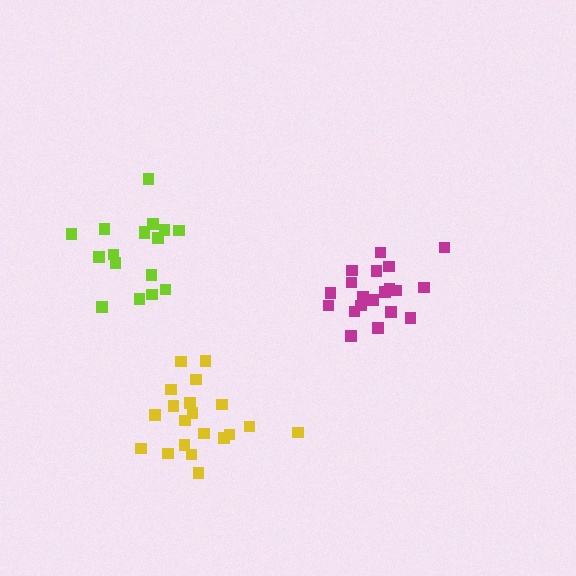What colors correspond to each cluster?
The clusters are colored: magenta, lime, yellow.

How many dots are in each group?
Group 1: 20 dots, Group 2: 17 dots, Group 3: 20 dots (57 total).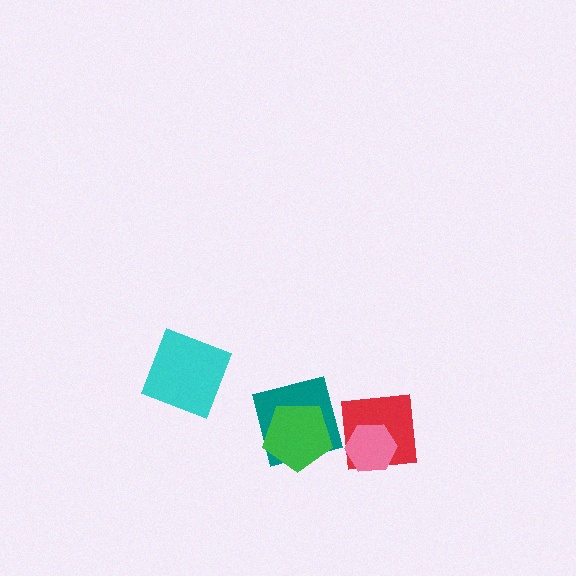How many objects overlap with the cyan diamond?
0 objects overlap with the cyan diamond.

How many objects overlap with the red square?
1 object overlaps with the red square.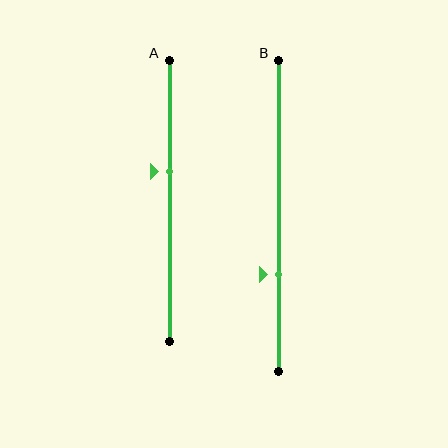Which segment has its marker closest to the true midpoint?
Segment A has its marker closest to the true midpoint.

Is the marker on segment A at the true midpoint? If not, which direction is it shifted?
No, the marker on segment A is shifted upward by about 10% of the segment length.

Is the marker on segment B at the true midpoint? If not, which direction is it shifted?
No, the marker on segment B is shifted downward by about 19% of the segment length.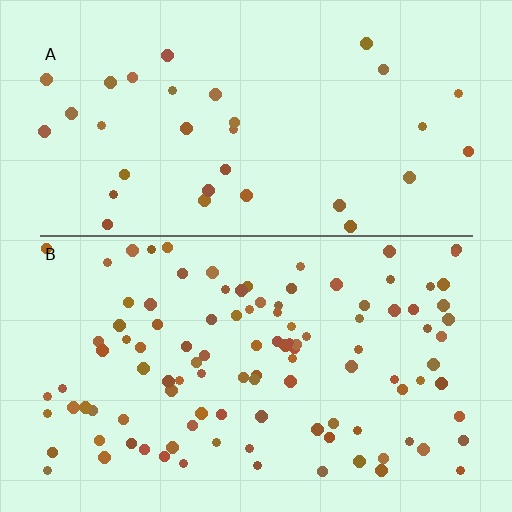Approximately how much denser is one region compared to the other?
Approximately 3.2× — region B over region A.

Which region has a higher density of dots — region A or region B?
B (the bottom).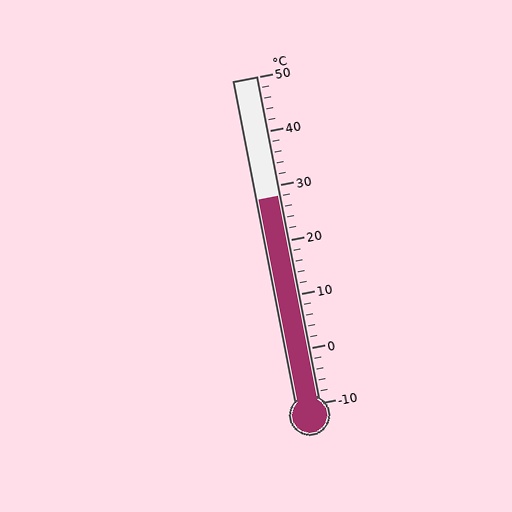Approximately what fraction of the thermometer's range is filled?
The thermometer is filled to approximately 65% of its range.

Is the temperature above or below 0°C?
The temperature is above 0°C.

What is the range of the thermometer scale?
The thermometer scale ranges from -10°C to 50°C.